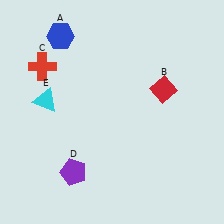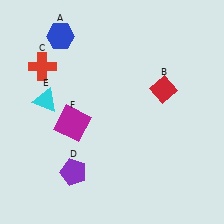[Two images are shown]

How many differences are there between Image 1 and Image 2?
There is 1 difference between the two images.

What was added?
A magenta square (F) was added in Image 2.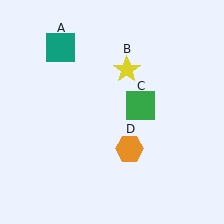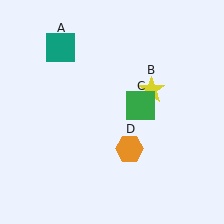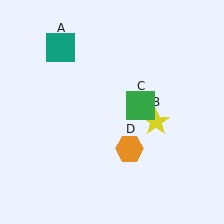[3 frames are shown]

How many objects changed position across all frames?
1 object changed position: yellow star (object B).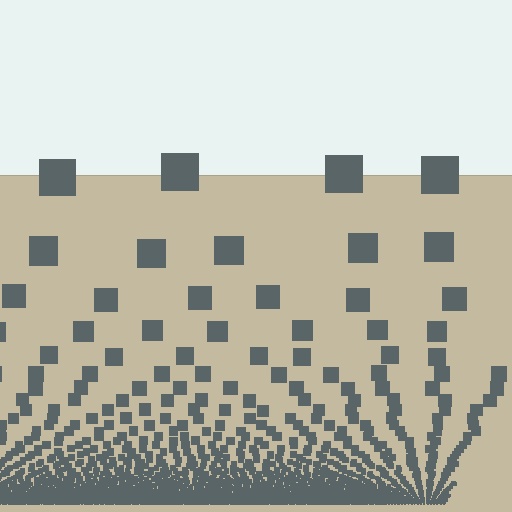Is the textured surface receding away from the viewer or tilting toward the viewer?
The surface appears to tilt toward the viewer. Texture elements get larger and sparser toward the top.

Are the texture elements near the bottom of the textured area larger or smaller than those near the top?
Smaller. The gradient is inverted — elements near the bottom are smaller and denser.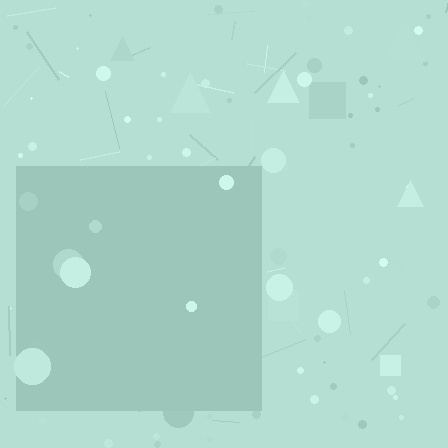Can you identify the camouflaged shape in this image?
The camouflaged shape is a square.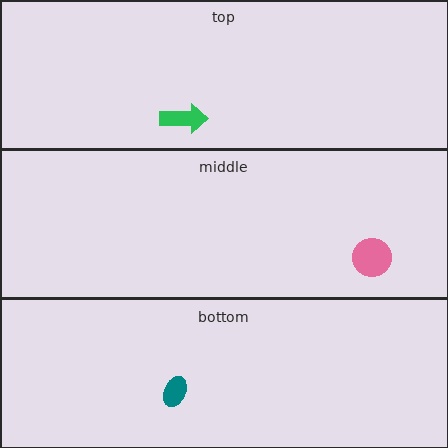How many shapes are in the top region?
1.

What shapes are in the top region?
The green arrow.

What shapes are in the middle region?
The pink circle.